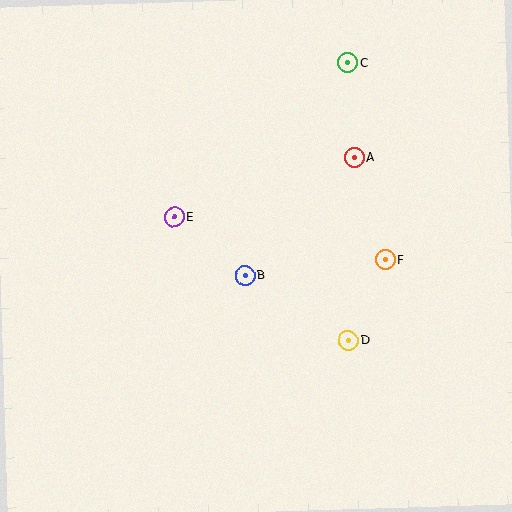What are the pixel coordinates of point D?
Point D is at (348, 340).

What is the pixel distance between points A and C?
The distance between A and C is 95 pixels.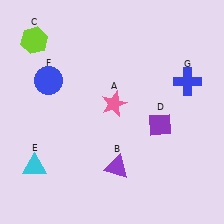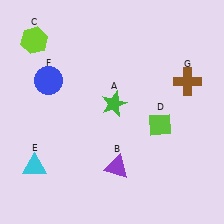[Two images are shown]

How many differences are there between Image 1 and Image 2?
There are 3 differences between the two images.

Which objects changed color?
A changed from pink to green. D changed from purple to lime. G changed from blue to brown.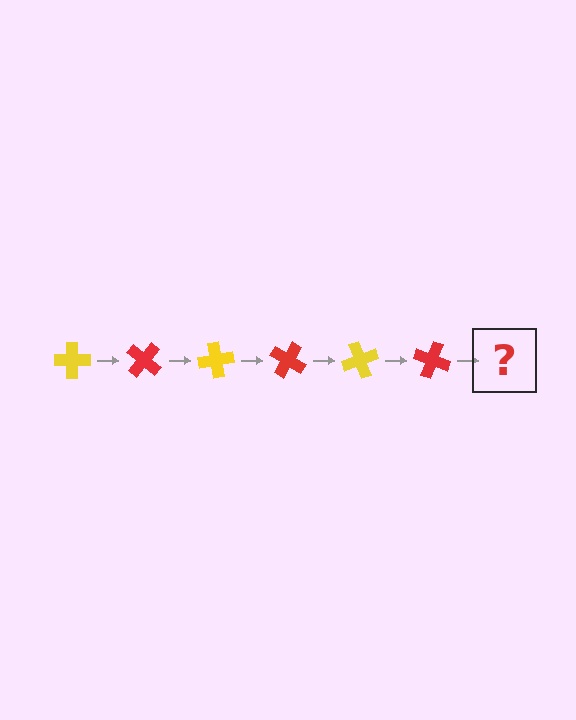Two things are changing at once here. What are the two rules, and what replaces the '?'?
The two rules are that it rotates 40 degrees each step and the color cycles through yellow and red. The '?' should be a yellow cross, rotated 240 degrees from the start.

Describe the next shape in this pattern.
It should be a yellow cross, rotated 240 degrees from the start.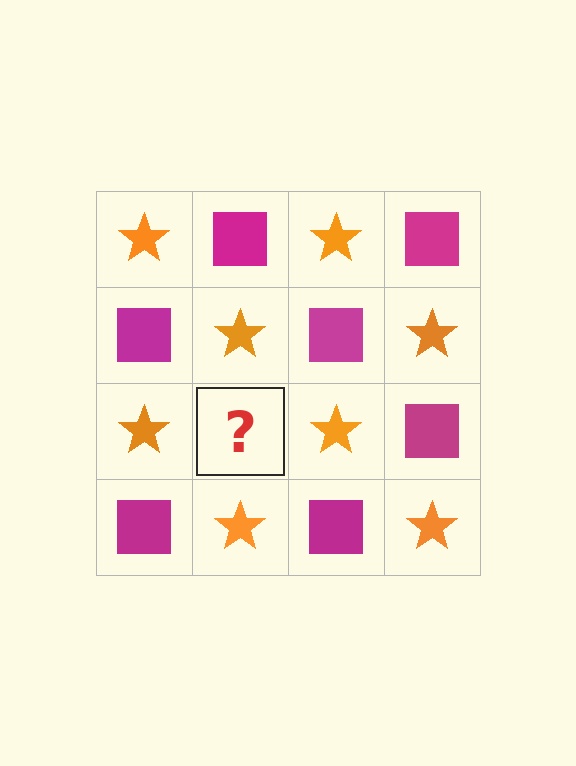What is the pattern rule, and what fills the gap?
The rule is that it alternates orange star and magenta square in a checkerboard pattern. The gap should be filled with a magenta square.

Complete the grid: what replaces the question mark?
The question mark should be replaced with a magenta square.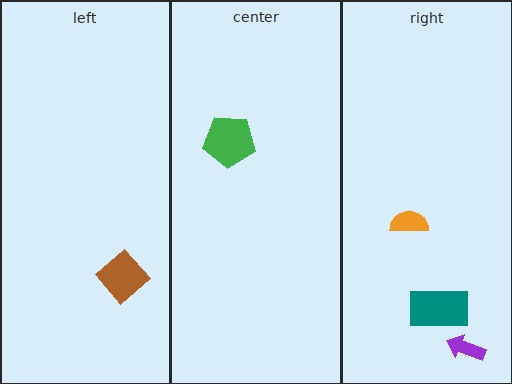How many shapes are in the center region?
1.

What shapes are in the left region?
The brown diamond.